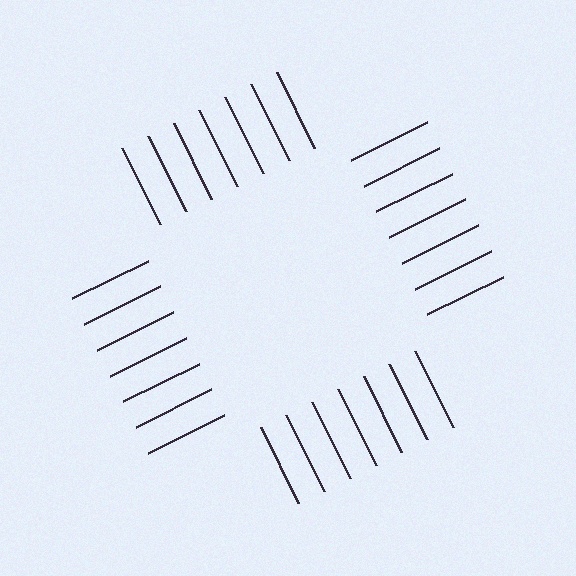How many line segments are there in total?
28 — 7 along each of the 4 edges.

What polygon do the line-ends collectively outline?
An illusory square — the line segments terminate on its edges but no continuous stroke is drawn.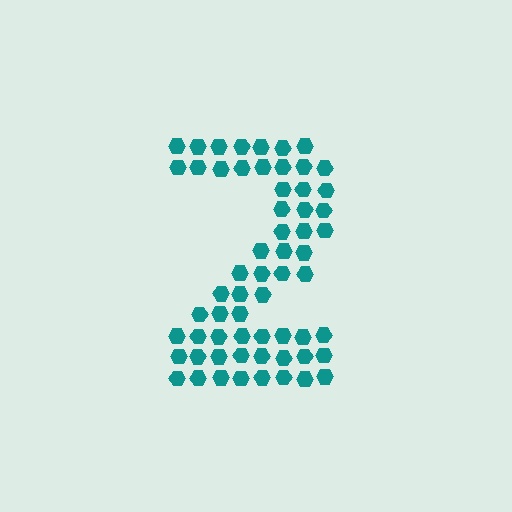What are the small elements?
The small elements are hexagons.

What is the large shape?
The large shape is the digit 2.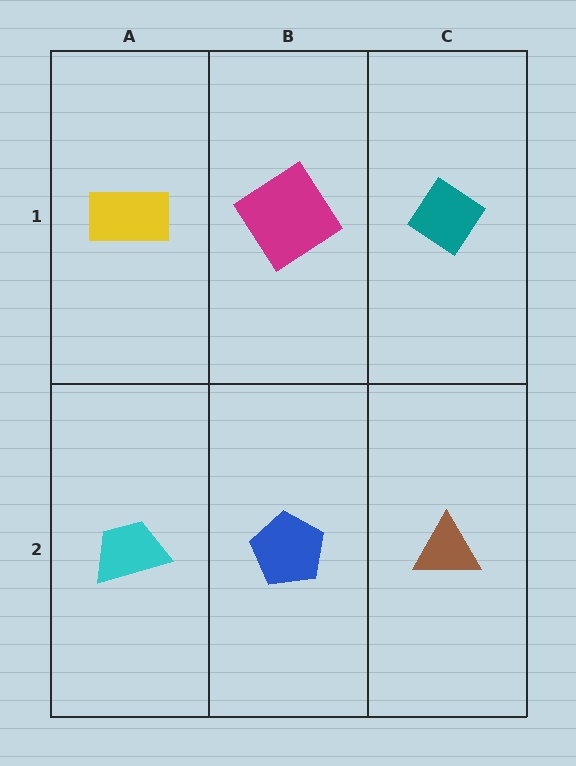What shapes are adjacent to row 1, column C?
A brown triangle (row 2, column C), a magenta diamond (row 1, column B).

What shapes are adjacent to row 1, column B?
A blue pentagon (row 2, column B), a yellow rectangle (row 1, column A), a teal diamond (row 1, column C).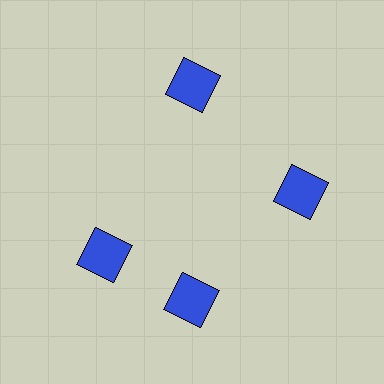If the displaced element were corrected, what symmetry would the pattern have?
It would have 4-fold rotational symmetry — the pattern would map onto itself every 90 degrees.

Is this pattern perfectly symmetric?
No. The 4 blue squares are arranged in a ring, but one element near the 9 o'clock position is rotated out of alignment along the ring, breaking the 4-fold rotational symmetry.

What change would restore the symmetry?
The symmetry would be restored by rotating it back into even spacing with its neighbors so that all 4 squares sit at equal angles and equal distance from the center.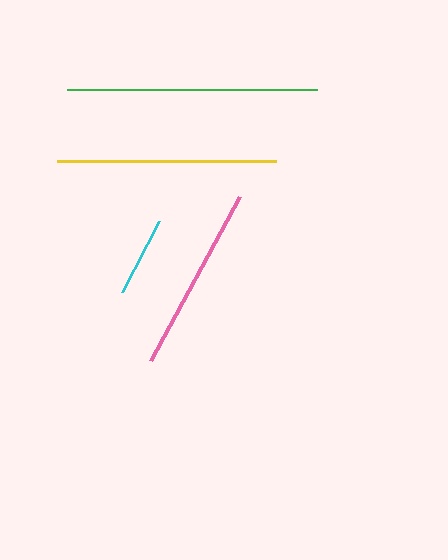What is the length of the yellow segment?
The yellow segment is approximately 219 pixels long.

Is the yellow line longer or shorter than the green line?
The green line is longer than the yellow line.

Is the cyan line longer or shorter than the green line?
The green line is longer than the cyan line.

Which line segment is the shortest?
The cyan line is the shortest at approximately 80 pixels.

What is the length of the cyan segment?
The cyan segment is approximately 80 pixels long.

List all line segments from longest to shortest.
From longest to shortest: green, yellow, pink, cyan.